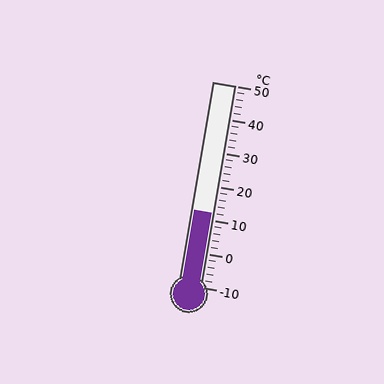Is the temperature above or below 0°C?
The temperature is above 0°C.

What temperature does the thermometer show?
The thermometer shows approximately 12°C.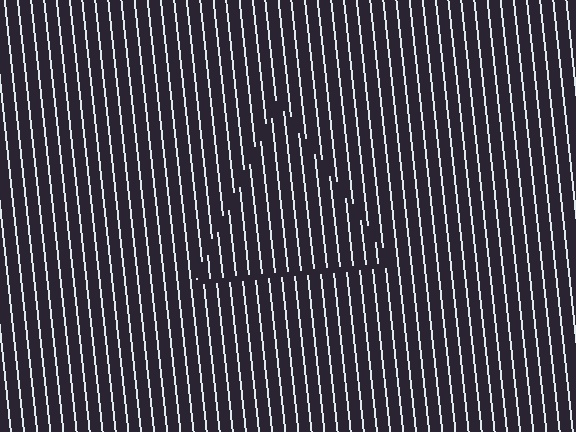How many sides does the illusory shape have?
3 sides — the line-ends trace a triangle.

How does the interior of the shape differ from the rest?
The interior of the shape contains the same grating, shifted by half a period — the contour is defined by the phase discontinuity where line-ends from the inner and outer gratings abut.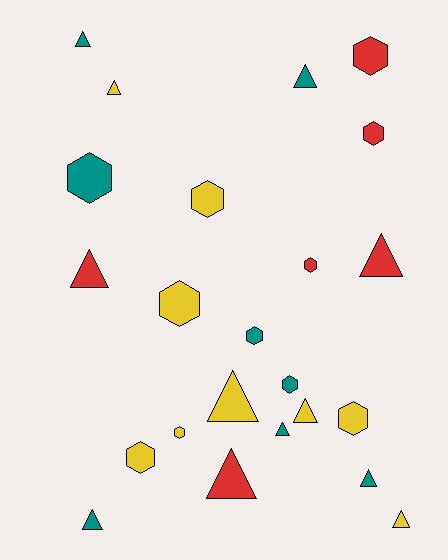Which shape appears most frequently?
Triangle, with 12 objects.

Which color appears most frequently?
Yellow, with 9 objects.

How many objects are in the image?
There are 23 objects.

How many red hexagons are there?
There are 3 red hexagons.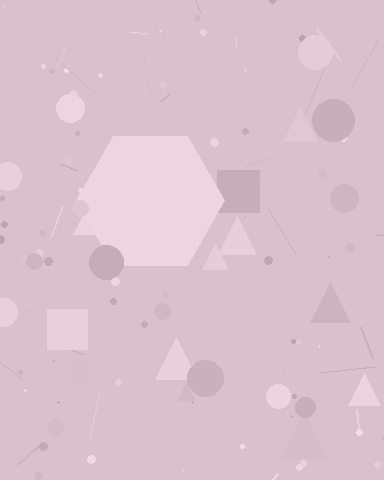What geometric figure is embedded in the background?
A hexagon is embedded in the background.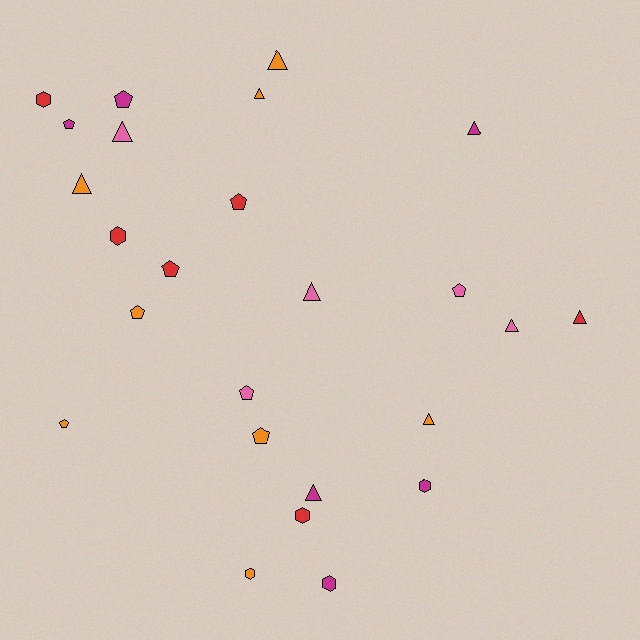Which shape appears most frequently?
Triangle, with 10 objects.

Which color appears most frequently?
Orange, with 8 objects.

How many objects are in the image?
There are 25 objects.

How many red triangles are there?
There is 1 red triangle.